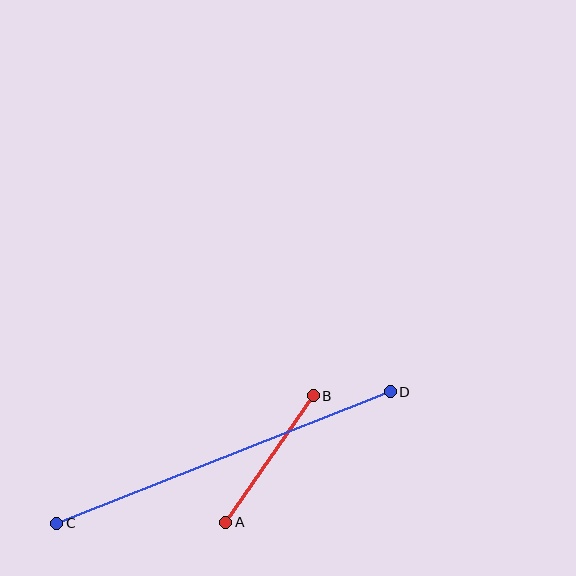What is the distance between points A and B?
The distance is approximately 154 pixels.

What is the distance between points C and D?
The distance is approximately 358 pixels.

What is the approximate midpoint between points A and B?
The midpoint is at approximately (269, 459) pixels.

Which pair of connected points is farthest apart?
Points C and D are farthest apart.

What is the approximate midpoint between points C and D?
The midpoint is at approximately (223, 458) pixels.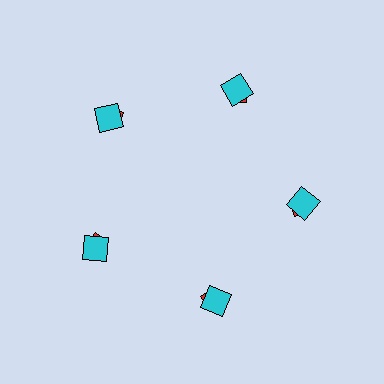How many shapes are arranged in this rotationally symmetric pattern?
There are 10 shapes, arranged in 5 groups of 2.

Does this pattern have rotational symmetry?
Yes, this pattern has 5-fold rotational symmetry. It looks the same after rotating 72 degrees around the center.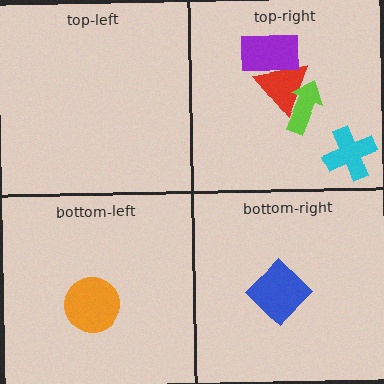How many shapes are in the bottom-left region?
1.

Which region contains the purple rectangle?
The top-right region.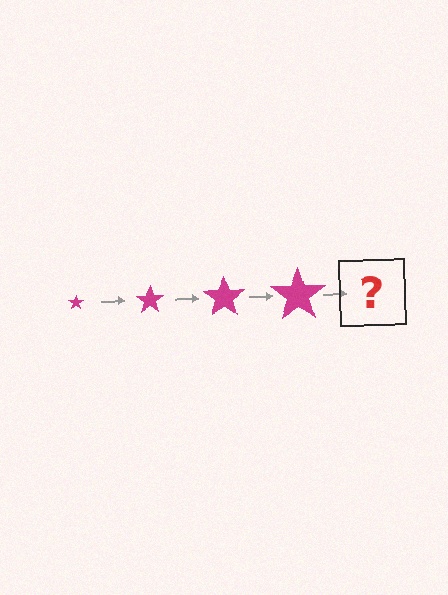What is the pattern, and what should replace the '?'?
The pattern is that the star gets progressively larger each step. The '?' should be a magenta star, larger than the previous one.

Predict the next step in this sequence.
The next step is a magenta star, larger than the previous one.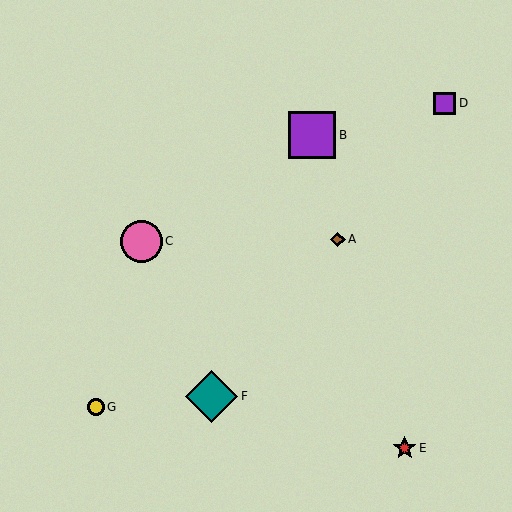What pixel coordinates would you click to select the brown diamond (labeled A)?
Click at (338, 239) to select the brown diamond A.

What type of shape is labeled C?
Shape C is a pink circle.